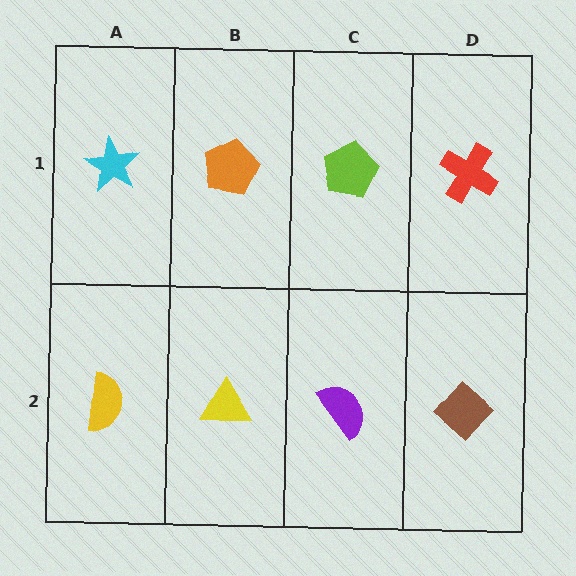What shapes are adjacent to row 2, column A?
A cyan star (row 1, column A), a yellow triangle (row 2, column B).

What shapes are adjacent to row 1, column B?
A yellow triangle (row 2, column B), a cyan star (row 1, column A), a lime pentagon (row 1, column C).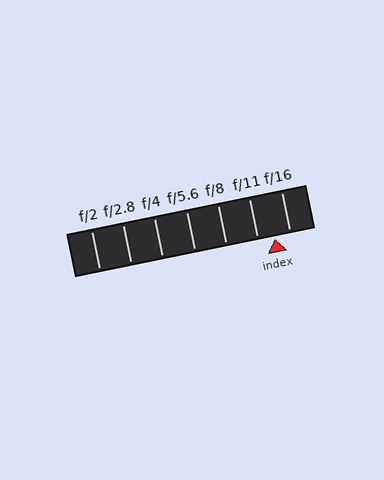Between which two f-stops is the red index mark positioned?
The index mark is between f/11 and f/16.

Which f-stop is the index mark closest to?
The index mark is closest to f/16.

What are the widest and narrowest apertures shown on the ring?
The widest aperture shown is f/2 and the narrowest is f/16.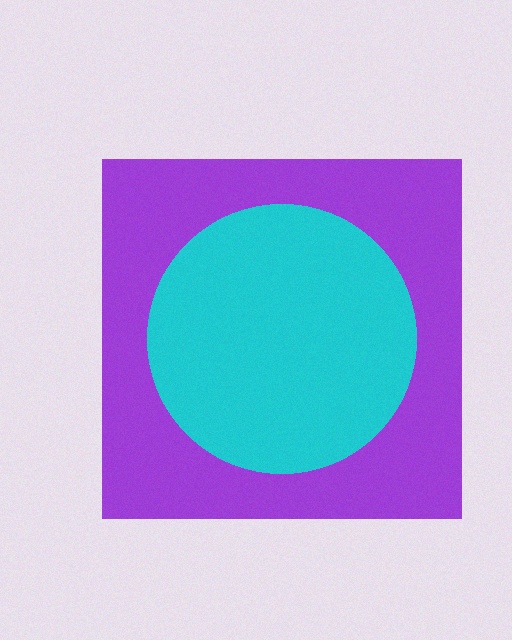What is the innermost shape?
The cyan circle.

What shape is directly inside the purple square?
The cyan circle.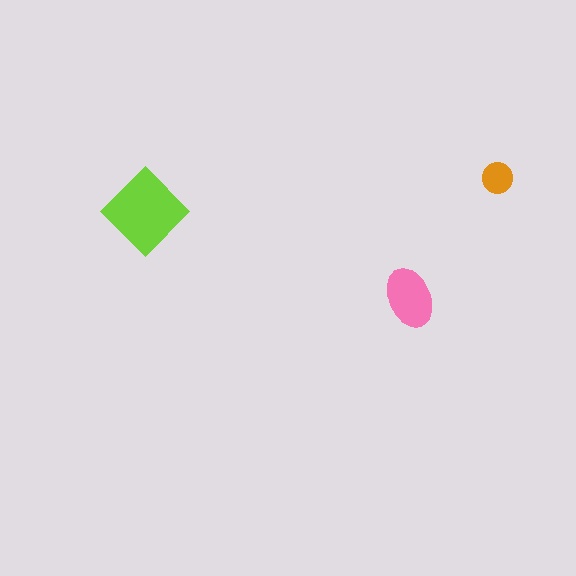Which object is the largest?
The lime diamond.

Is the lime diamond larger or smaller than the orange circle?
Larger.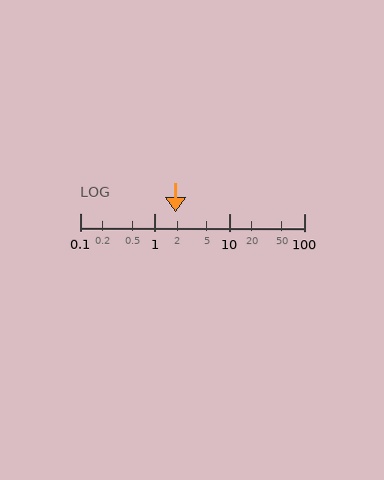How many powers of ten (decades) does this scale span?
The scale spans 3 decades, from 0.1 to 100.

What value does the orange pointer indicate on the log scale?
The pointer indicates approximately 1.9.